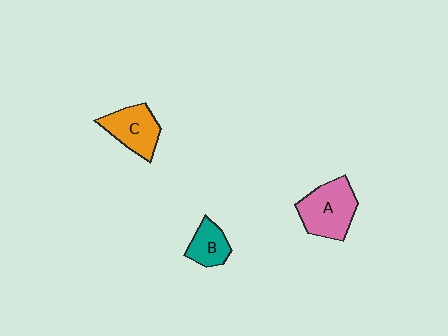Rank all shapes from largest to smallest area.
From largest to smallest: A (pink), C (orange), B (teal).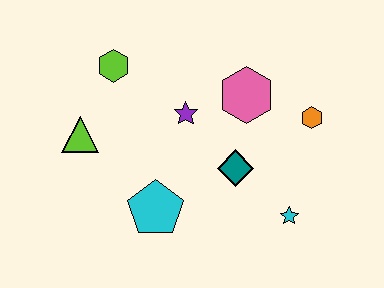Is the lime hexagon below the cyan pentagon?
No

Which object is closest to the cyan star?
The teal diamond is closest to the cyan star.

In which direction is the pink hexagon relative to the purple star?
The pink hexagon is to the right of the purple star.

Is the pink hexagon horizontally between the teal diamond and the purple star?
No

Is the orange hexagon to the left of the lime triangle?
No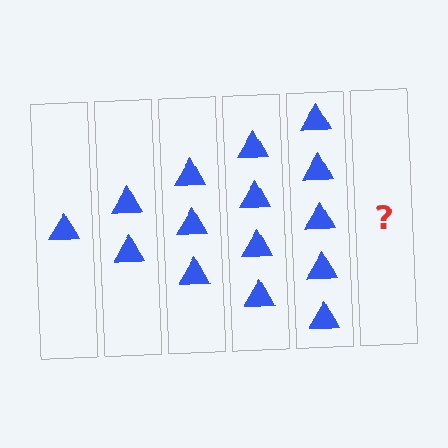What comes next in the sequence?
The next element should be 6 triangles.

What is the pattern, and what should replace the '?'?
The pattern is that each step adds one more triangle. The '?' should be 6 triangles.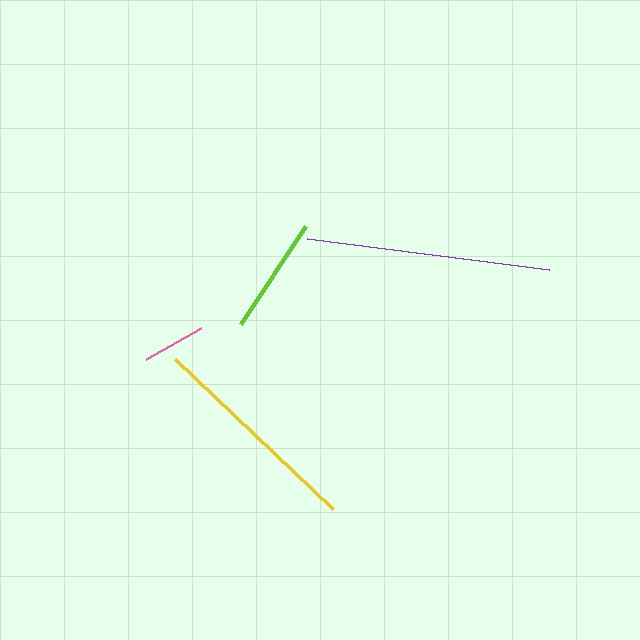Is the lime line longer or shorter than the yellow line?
The yellow line is longer than the lime line.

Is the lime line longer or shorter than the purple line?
The purple line is longer than the lime line.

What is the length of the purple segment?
The purple segment is approximately 244 pixels long.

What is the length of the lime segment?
The lime segment is approximately 118 pixels long.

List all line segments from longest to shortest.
From longest to shortest: purple, yellow, lime, pink.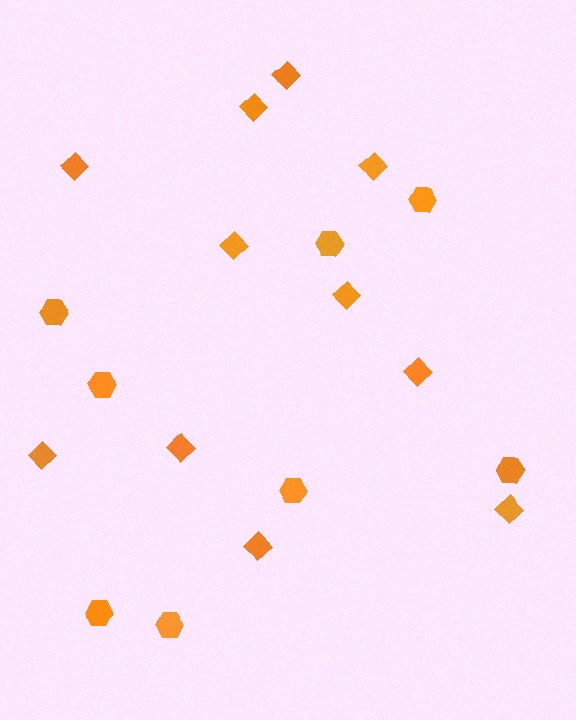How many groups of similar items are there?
There are 2 groups: one group of hexagons (8) and one group of diamonds (11).